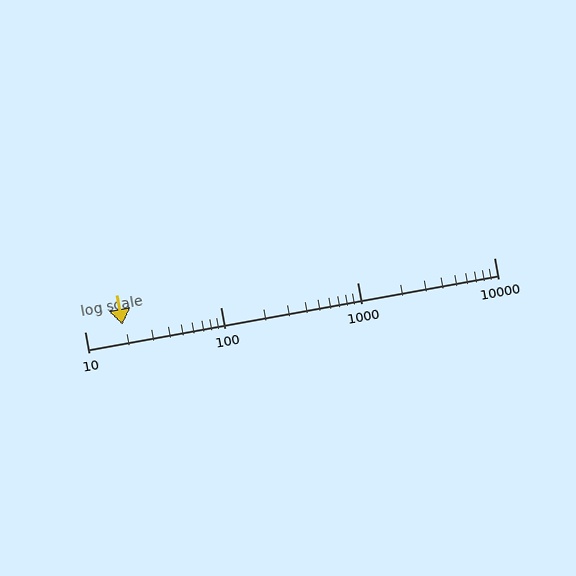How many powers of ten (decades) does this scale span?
The scale spans 3 decades, from 10 to 10000.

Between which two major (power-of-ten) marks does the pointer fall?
The pointer is between 10 and 100.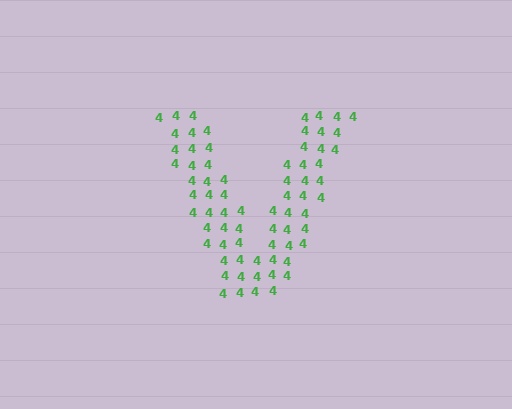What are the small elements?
The small elements are digit 4's.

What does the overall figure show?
The overall figure shows the letter V.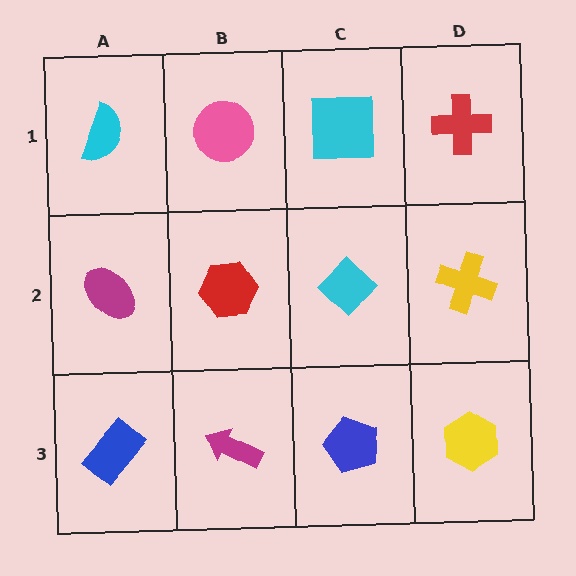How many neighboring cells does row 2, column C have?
4.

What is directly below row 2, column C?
A blue pentagon.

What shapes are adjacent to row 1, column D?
A yellow cross (row 2, column D), a cyan square (row 1, column C).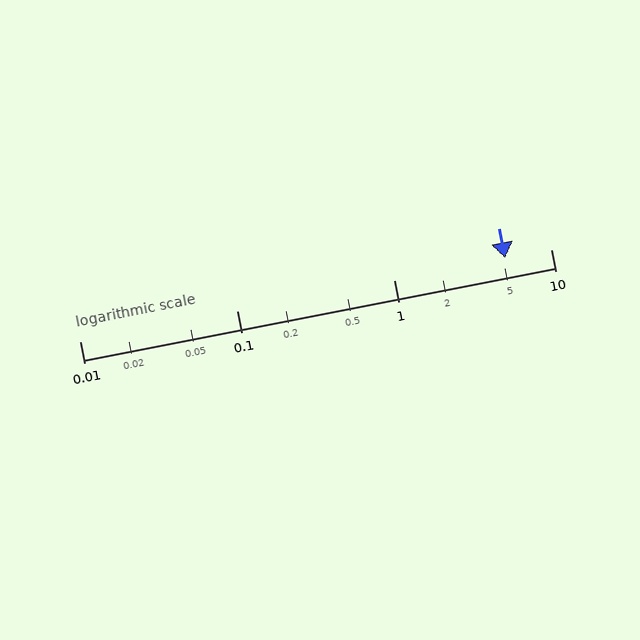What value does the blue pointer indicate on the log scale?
The pointer indicates approximately 5.1.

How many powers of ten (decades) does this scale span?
The scale spans 3 decades, from 0.01 to 10.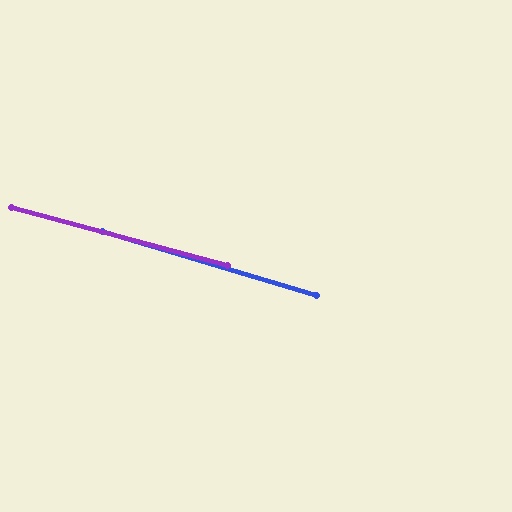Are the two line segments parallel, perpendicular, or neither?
Parallel — their directions differ by only 1.6°.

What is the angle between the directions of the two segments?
Approximately 2 degrees.